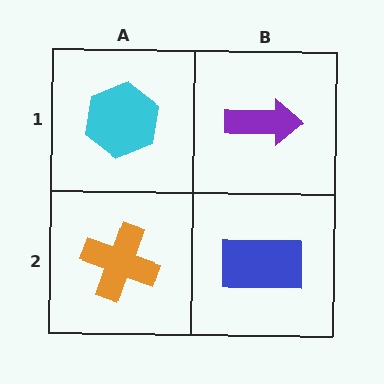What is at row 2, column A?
An orange cross.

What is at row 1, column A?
A cyan hexagon.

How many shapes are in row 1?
2 shapes.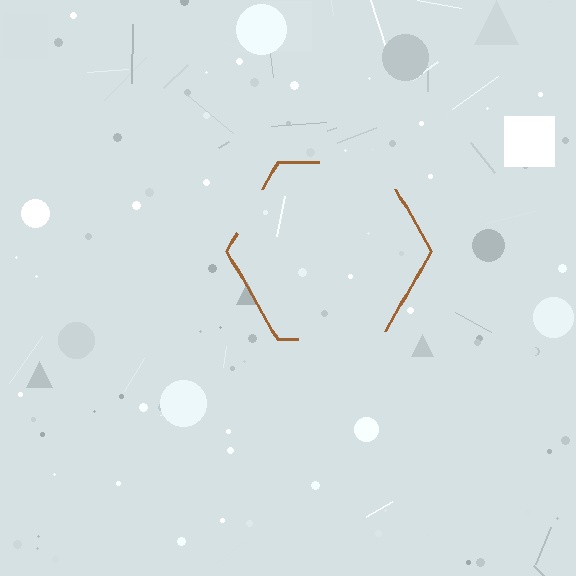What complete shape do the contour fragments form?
The contour fragments form a hexagon.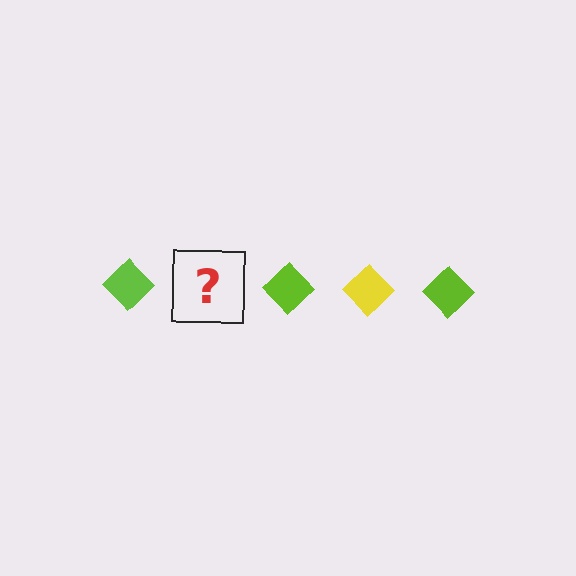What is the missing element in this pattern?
The missing element is a yellow diamond.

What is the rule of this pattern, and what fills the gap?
The rule is that the pattern cycles through lime, yellow diamonds. The gap should be filled with a yellow diamond.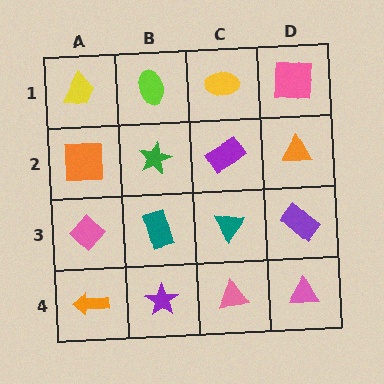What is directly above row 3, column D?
An orange triangle.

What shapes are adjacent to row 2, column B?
A lime ellipse (row 1, column B), a teal rectangle (row 3, column B), an orange square (row 2, column A), a purple rectangle (row 2, column C).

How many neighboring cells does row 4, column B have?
3.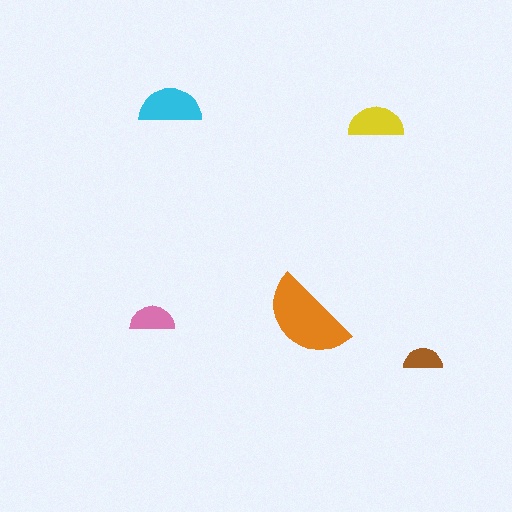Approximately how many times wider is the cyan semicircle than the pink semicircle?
About 1.5 times wider.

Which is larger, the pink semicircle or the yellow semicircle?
The yellow one.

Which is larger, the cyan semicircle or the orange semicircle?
The orange one.